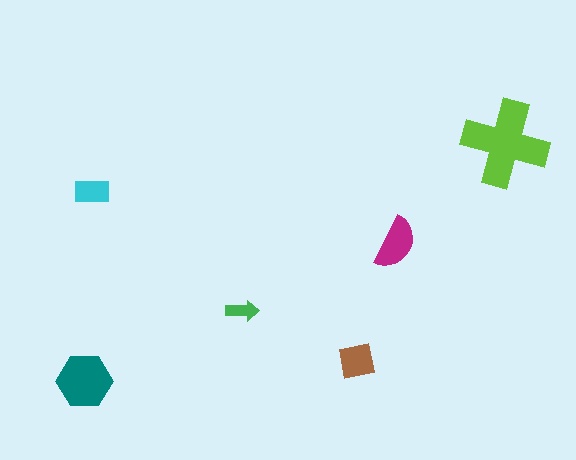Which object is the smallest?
The green arrow.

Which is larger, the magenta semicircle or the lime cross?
The lime cross.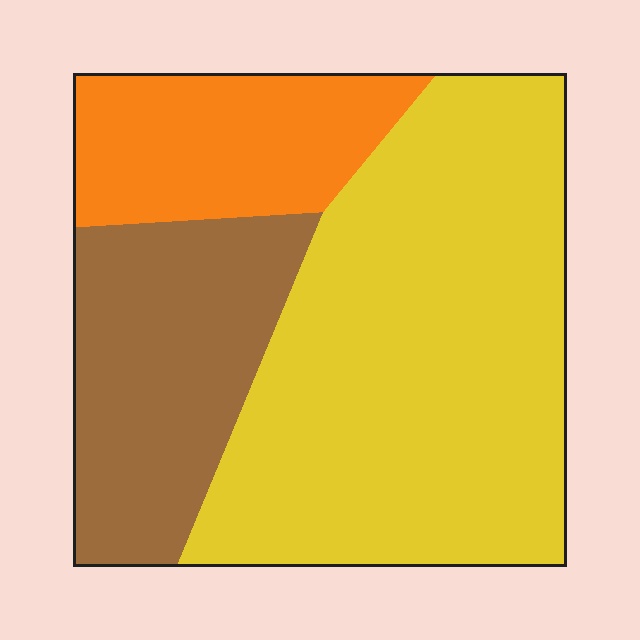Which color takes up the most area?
Yellow, at roughly 55%.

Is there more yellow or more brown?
Yellow.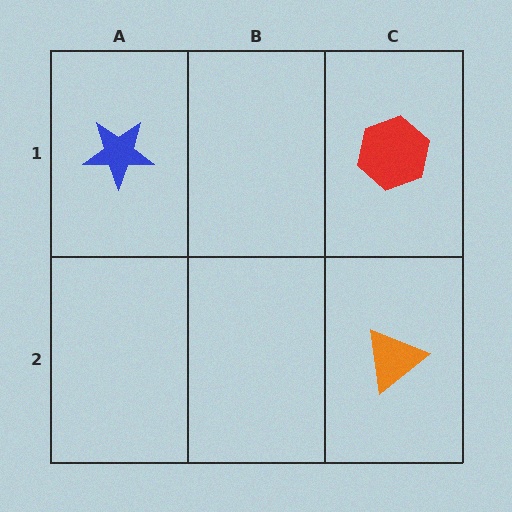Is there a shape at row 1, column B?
No, that cell is empty.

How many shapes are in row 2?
1 shape.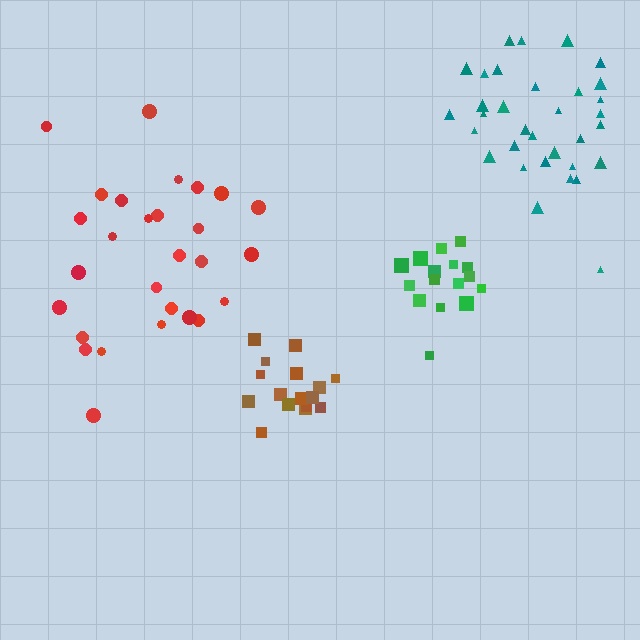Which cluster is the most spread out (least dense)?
Red.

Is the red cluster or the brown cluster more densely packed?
Brown.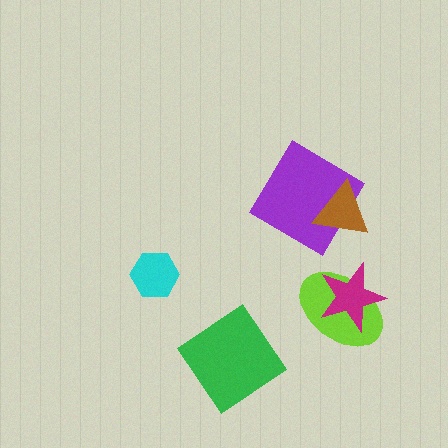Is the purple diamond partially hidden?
Yes, it is partially covered by another shape.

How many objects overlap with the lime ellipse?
1 object overlaps with the lime ellipse.